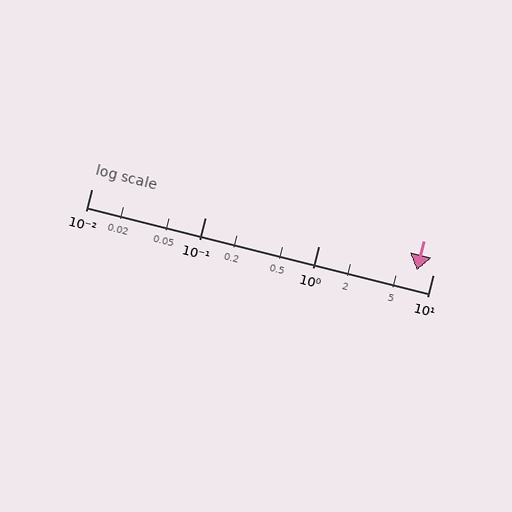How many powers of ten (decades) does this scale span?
The scale spans 3 decades, from 0.01 to 10.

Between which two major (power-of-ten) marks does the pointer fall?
The pointer is between 1 and 10.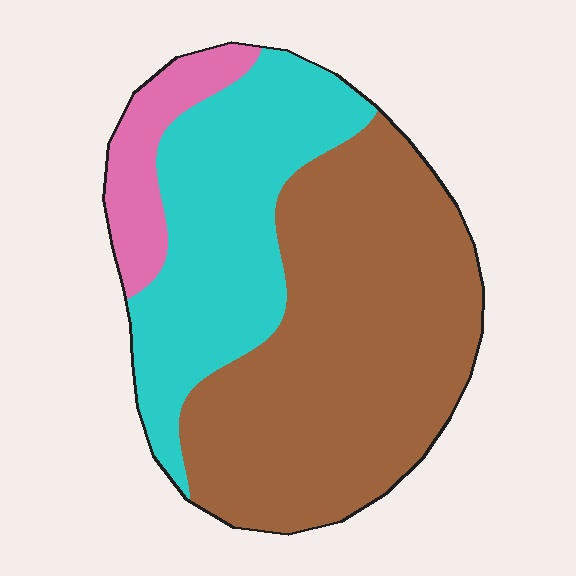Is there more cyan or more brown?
Brown.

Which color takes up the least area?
Pink, at roughly 10%.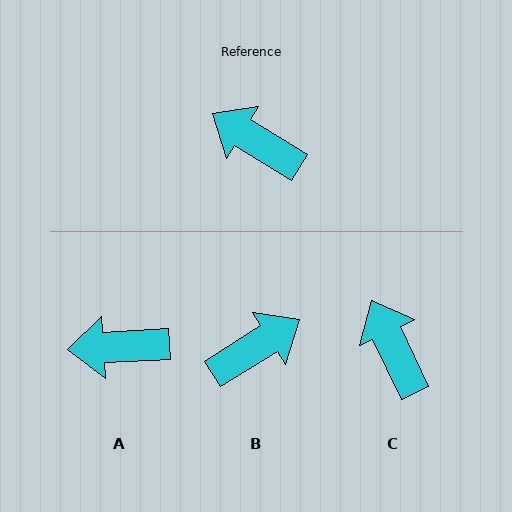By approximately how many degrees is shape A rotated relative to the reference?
Approximately 35 degrees counter-clockwise.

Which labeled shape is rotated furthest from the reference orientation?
B, about 116 degrees away.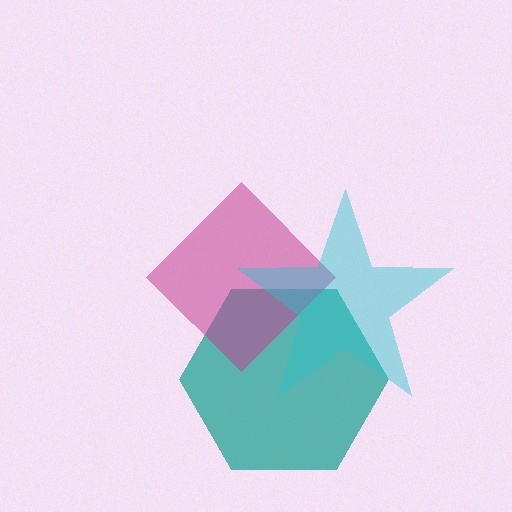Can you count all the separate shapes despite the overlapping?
Yes, there are 3 separate shapes.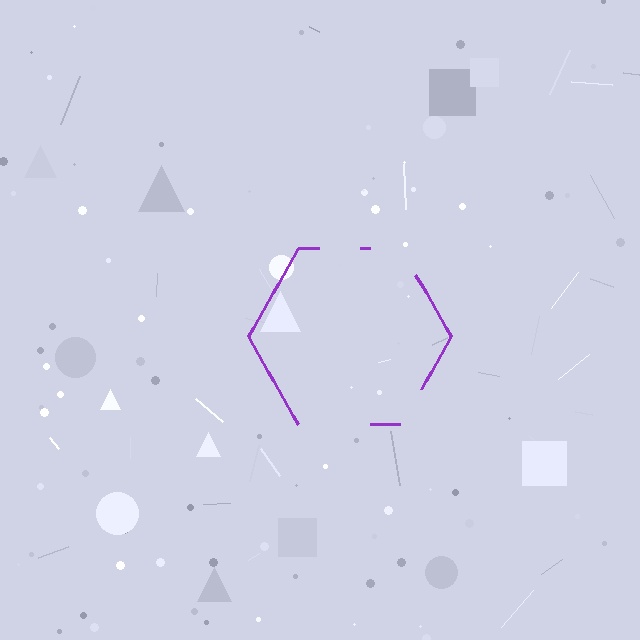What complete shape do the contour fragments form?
The contour fragments form a hexagon.